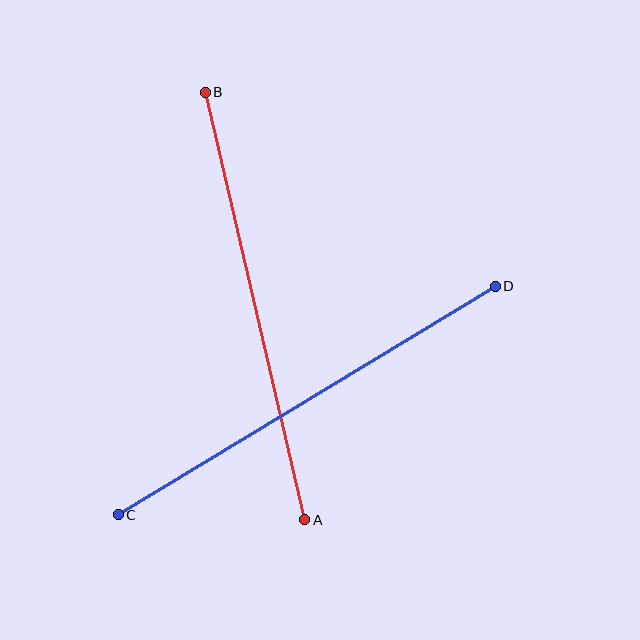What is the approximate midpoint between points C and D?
The midpoint is at approximately (307, 400) pixels.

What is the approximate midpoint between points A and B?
The midpoint is at approximately (255, 306) pixels.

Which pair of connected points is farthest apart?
Points C and D are farthest apart.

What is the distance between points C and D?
The distance is approximately 441 pixels.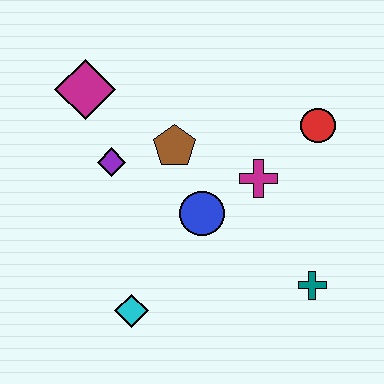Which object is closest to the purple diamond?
The brown pentagon is closest to the purple diamond.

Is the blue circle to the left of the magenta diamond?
No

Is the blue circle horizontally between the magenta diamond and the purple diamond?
No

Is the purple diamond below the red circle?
Yes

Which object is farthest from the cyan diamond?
The red circle is farthest from the cyan diamond.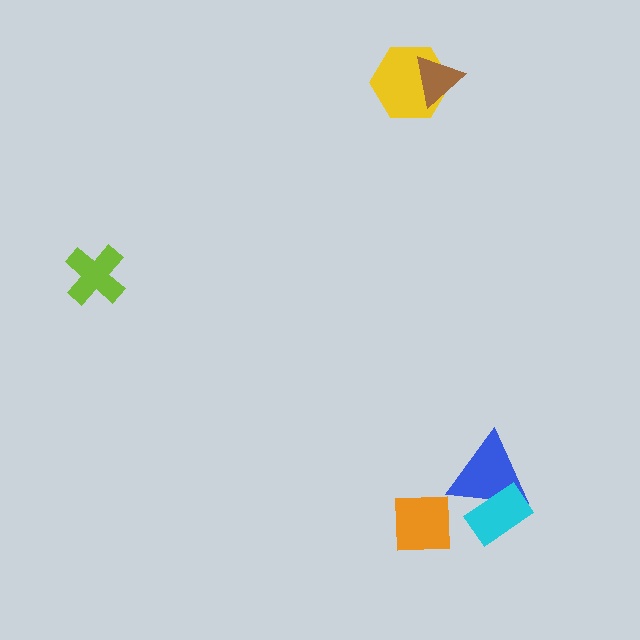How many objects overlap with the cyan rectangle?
1 object overlaps with the cyan rectangle.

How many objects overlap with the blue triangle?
1 object overlaps with the blue triangle.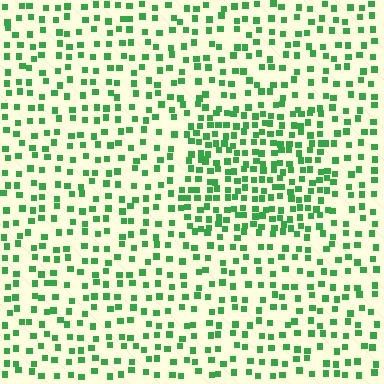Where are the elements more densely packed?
The elements are more densely packed inside the rectangle boundary.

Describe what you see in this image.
The image contains small green elements arranged at two different densities. A rectangle-shaped region is visible where the elements are more densely packed than the surrounding area.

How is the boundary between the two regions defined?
The boundary is defined by a change in element density (approximately 1.9x ratio). All elements are the same color, size, and shape.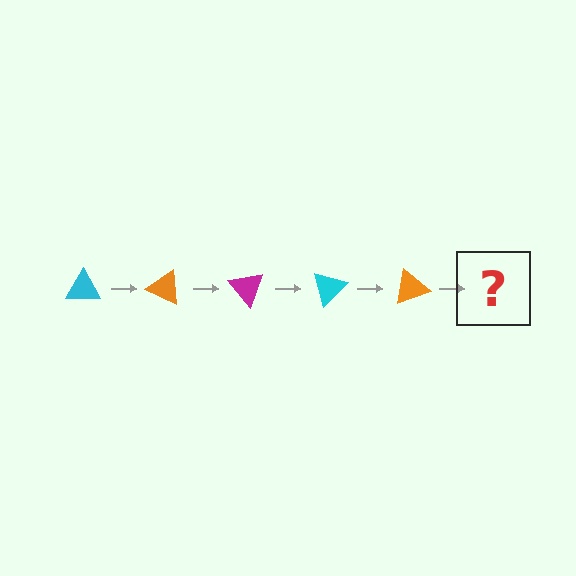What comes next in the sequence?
The next element should be a magenta triangle, rotated 125 degrees from the start.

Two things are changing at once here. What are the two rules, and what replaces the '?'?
The two rules are that it rotates 25 degrees each step and the color cycles through cyan, orange, and magenta. The '?' should be a magenta triangle, rotated 125 degrees from the start.